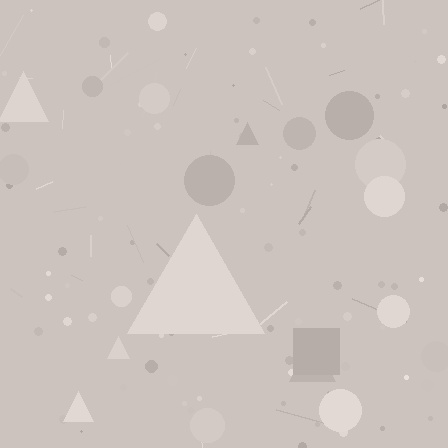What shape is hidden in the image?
A triangle is hidden in the image.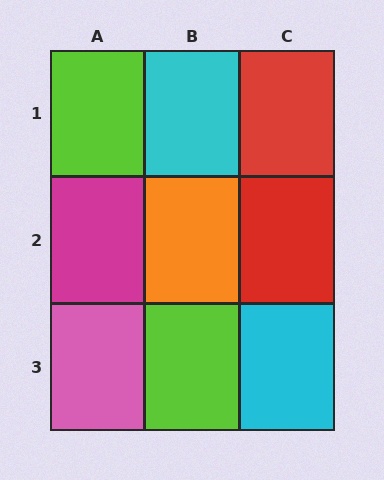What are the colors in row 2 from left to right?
Magenta, orange, red.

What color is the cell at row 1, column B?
Cyan.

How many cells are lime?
2 cells are lime.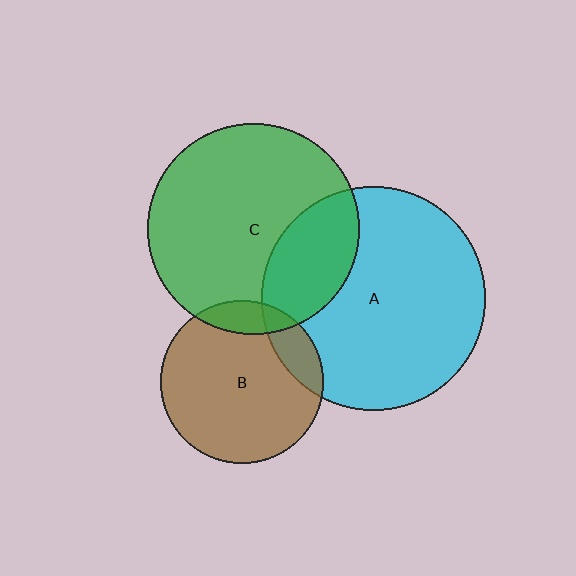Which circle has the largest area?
Circle A (cyan).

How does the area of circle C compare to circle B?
Approximately 1.7 times.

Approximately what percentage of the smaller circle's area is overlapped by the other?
Approximately 10%.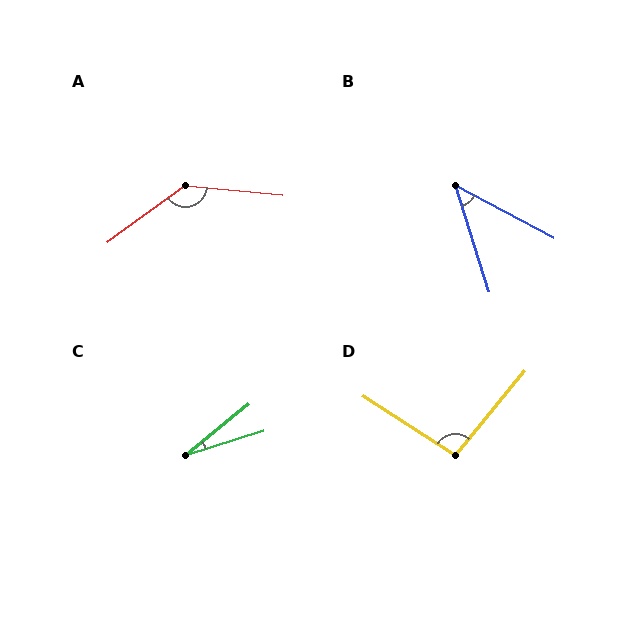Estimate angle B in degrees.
Approximately 45 degrees.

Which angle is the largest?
A, at approximately 138 degrees.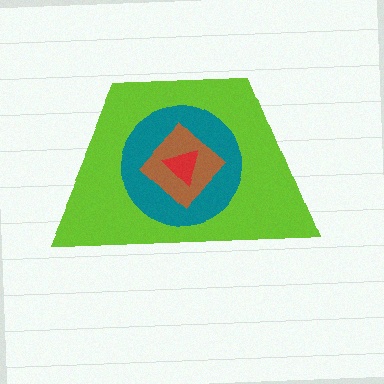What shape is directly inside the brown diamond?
The red triangle.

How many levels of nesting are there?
4.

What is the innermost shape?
The red triangle.